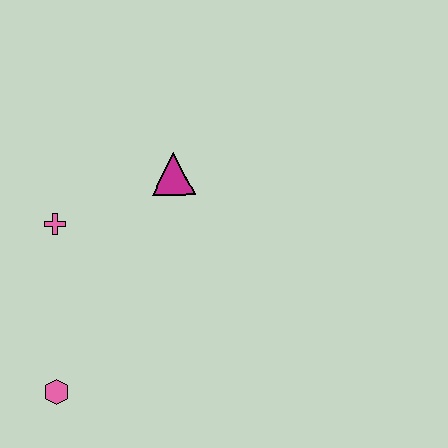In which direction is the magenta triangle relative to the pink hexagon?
The magenta triangle is above the pink hexagon.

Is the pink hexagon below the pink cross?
Yes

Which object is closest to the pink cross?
The magenta triangle is closest to the pink cross.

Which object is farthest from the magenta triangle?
The pink hexagon is farthest from the magenta triangle.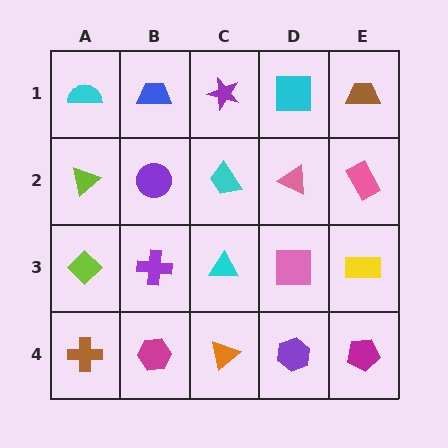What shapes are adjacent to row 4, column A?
A lime diamond (row 3, column A), a magenta hexagon (row 4, column B).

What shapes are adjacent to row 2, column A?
A cyan semicircle (row 1, column A), a lime diamond (row 3, column A), a purple circle (row 2, column B).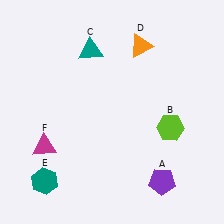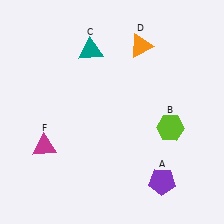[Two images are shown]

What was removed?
The teal hexagon (E) was removed in Image 2.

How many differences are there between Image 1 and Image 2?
There is 1 difference between the two images.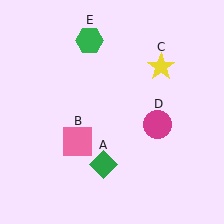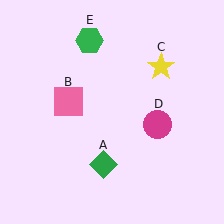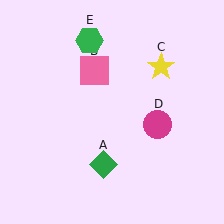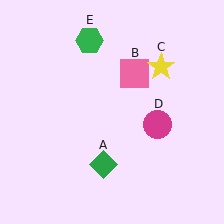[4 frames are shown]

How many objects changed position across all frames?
1 object changed position: pink square (object B).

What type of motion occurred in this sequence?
The pink square (object B) rotated clockwise around the center of the scene.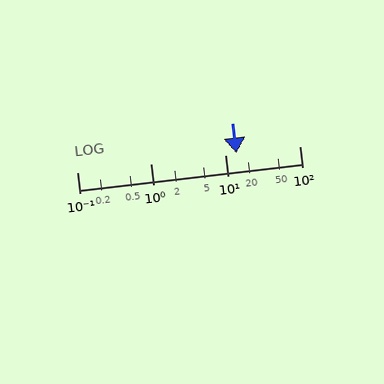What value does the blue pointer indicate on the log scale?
The pointer indicates approximately 14.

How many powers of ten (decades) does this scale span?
The scale spans 3 decades, from 0.1 to 100.